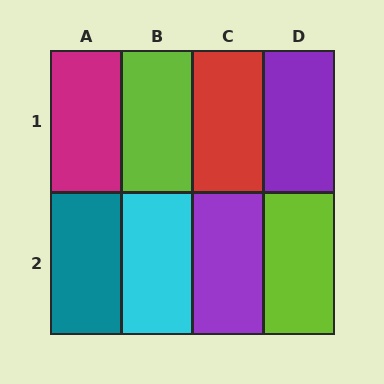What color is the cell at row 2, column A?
Teal.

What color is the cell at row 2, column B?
Cyan.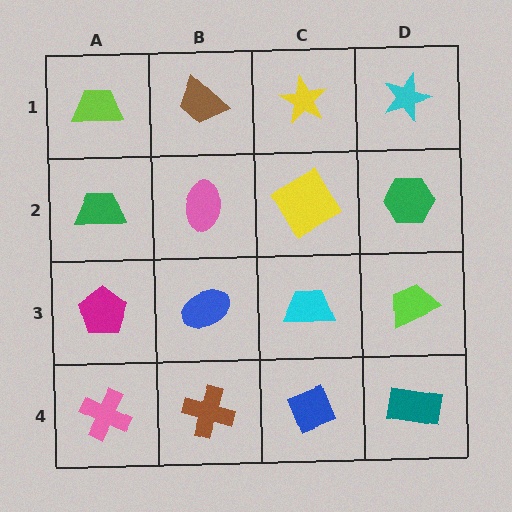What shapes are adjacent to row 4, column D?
A lime trapezoid (row 3, column D), a blue diamond (row 4, column C).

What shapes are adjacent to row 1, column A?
A green trapezoid (row 2, column A), a brown trapezoid (row 1, column B).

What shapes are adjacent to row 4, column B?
A blue ellipse (row 3, column B), a pink cross (row 4, column A), a blue diamond (row 4, column C).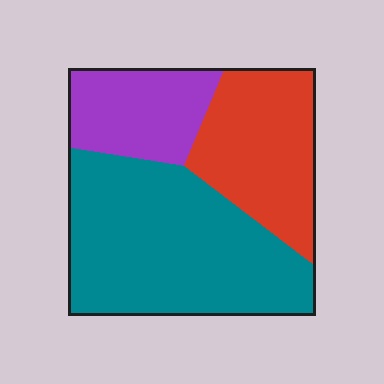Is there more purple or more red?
Red.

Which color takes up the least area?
Purple, at roughly 20%.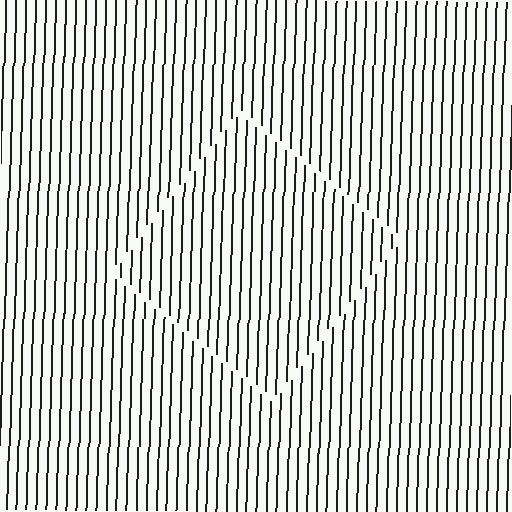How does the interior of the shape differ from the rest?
The interior of the shape contains the same grating, shifted by half a period — the contour is defined by the phase discontinuity where line-ends from the inner and outer gratings abut.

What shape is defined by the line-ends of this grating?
An illusory square. The interior of the shape contains the same grating, shifted by half a period — the contour is defined by the phase discontinuity where line-ends from the inner and outer gratings abut.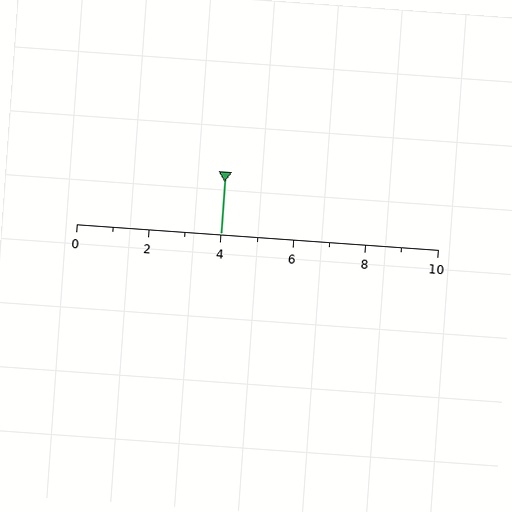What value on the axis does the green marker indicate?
The marker indicates approximately 4.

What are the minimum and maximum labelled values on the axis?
The axis runs from 0 to 10.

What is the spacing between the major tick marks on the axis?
The major ticks are spaced 2 apart.